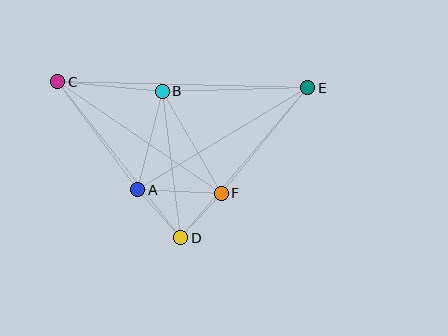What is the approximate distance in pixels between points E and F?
The distance between E and F is approximately 137 pixels.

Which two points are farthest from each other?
Points C and E are farthest from each other.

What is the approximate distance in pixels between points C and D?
The distance between C and D is approximately 199 pixels.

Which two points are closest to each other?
Points D and F are closest to each other.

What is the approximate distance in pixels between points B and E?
The distance between B and E is approximately 146 pixels.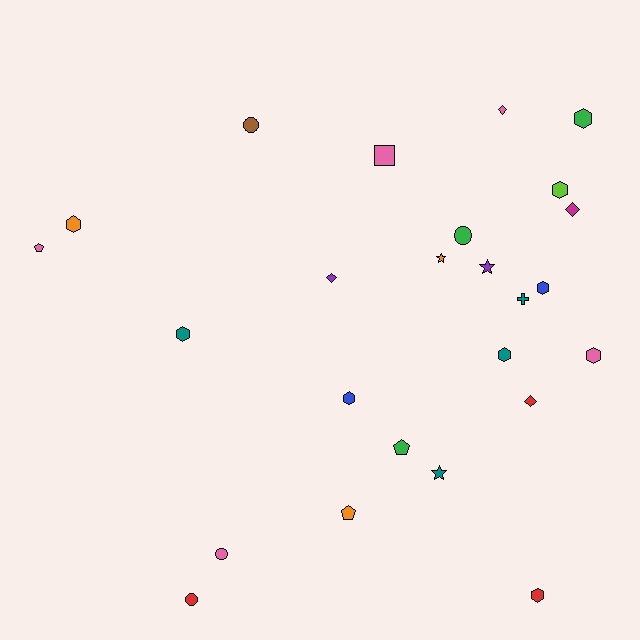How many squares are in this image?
There is 1 square.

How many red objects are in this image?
There are 3 red objects.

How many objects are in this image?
There are 25 objects.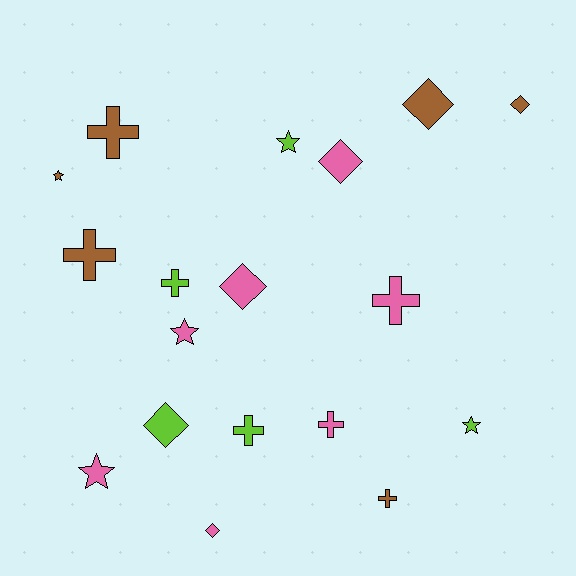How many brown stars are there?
There is 1 brown star.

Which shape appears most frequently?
Cross, with 7 objects.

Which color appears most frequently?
Pink, with 7 objects.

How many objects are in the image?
There are 18 objects.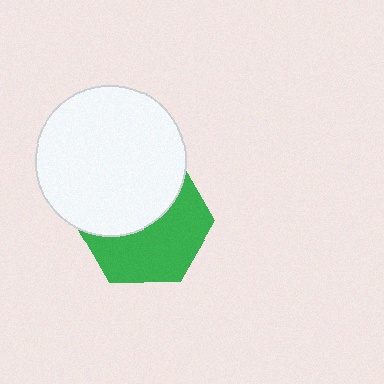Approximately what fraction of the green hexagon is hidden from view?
Roughly 48% of the green hexagon is hidden behind the white circle.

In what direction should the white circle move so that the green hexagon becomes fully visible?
The white circle should move up. That is the shortest direction to clear the overlap and leave the green hexagon fully visible.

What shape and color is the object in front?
The object in front is a white circle.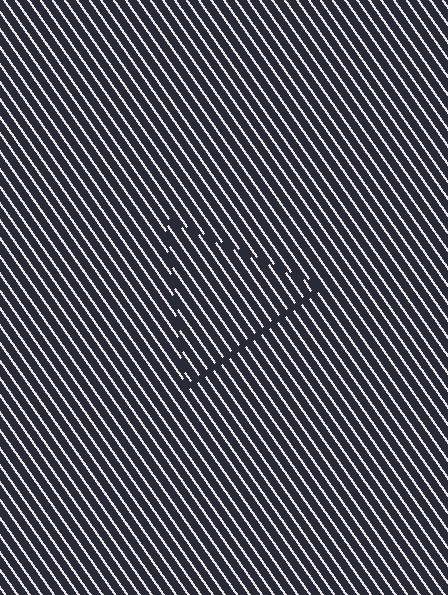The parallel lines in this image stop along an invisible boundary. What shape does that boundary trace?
An illusory triangle. The interior of the shape contains the same grating, shifted by half a period — the contour is defined by the phase discontinuity where line-ends from the inner and outer gratings abut.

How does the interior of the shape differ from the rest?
The interior of the shape contains the same grating, shifted by half a period — the contour is defined by the phase discontinuity where line-ends from the inner and outer gratings abut.